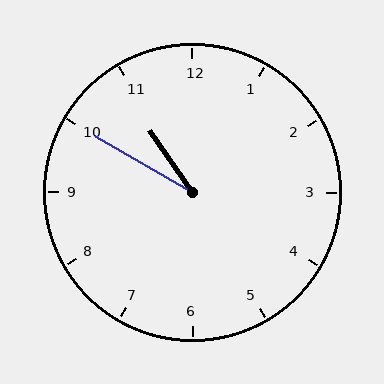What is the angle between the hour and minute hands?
Approximately 25 degrees.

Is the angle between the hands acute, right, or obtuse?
It is acute.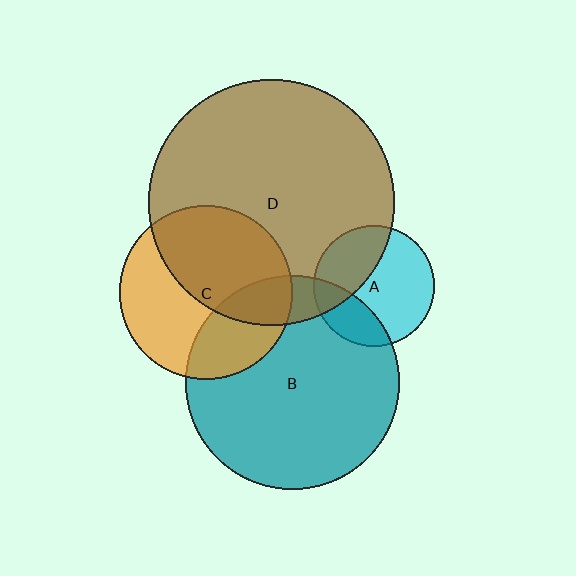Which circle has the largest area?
Circle D (brown).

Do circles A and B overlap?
Yes.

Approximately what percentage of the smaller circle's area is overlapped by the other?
Approximately 25%.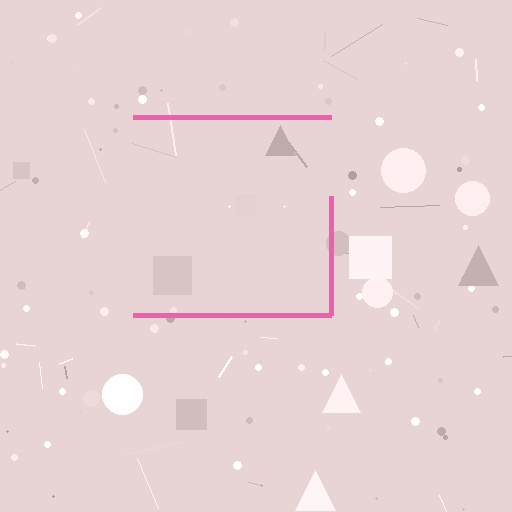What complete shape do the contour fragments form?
The contour fragments form a square.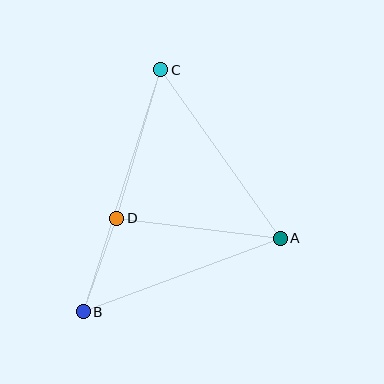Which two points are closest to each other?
Points B and D are closest to each other.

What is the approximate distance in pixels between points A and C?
The distance between A and C is approximately 207 pixels.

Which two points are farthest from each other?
Points B and C are farthest from each other.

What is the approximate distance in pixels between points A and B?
The distance between A and B is approximately 211 pixels.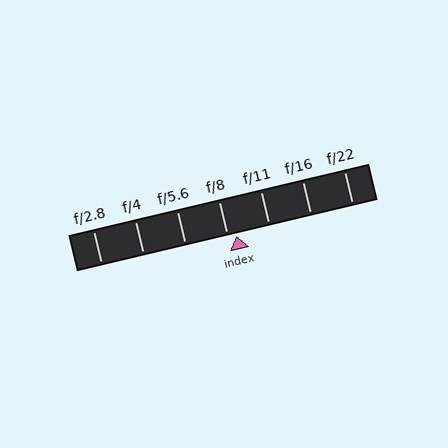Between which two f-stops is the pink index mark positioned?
The index mark is between f/8 and f/11.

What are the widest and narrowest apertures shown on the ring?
The widest aperture shown is f/2.8 and the narrowest is f/22.